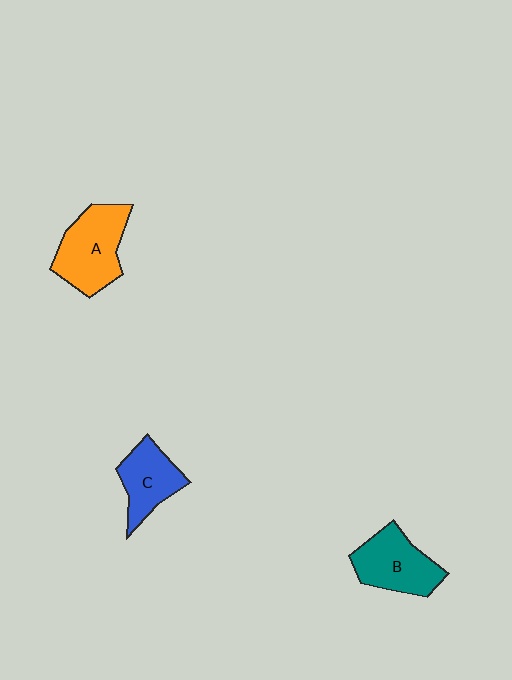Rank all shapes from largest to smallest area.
From largest to smallest: A (orange), B (teal), C (blue).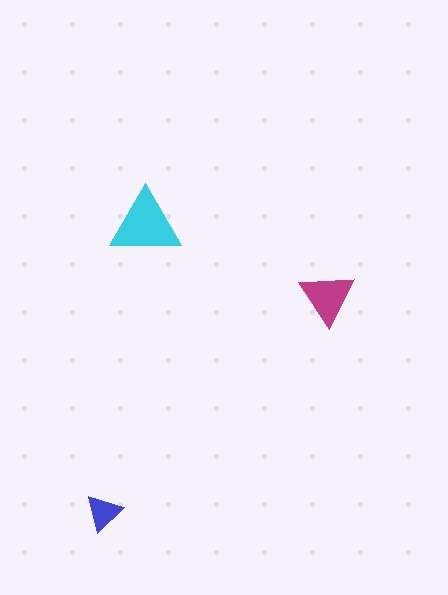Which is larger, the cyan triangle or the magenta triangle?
The cyan one.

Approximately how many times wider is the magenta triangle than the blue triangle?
About 1.5 times wider.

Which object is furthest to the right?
The magenta triangle is rightmost.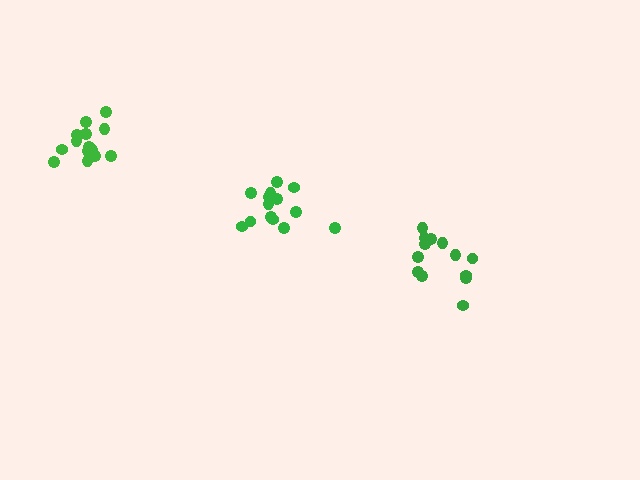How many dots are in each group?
Group 1: 14 dots, Group 2: 14 dots, Group 3: 13 dots (41 total).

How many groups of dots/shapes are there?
There are 3 groups.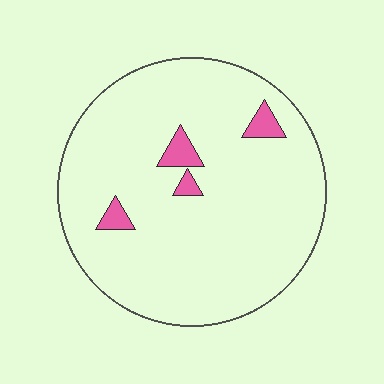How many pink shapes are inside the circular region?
4.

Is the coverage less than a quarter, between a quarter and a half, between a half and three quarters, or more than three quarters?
Less than a quarter.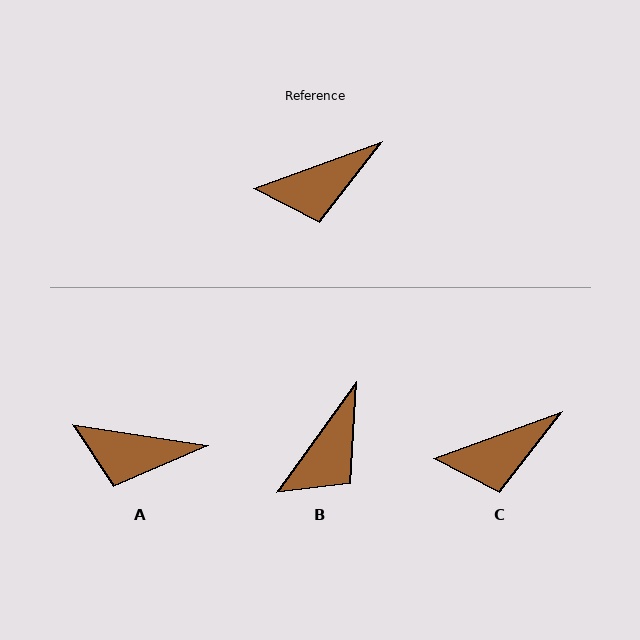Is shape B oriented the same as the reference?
No, it is off by about 34 degrees.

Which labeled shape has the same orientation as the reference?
C.